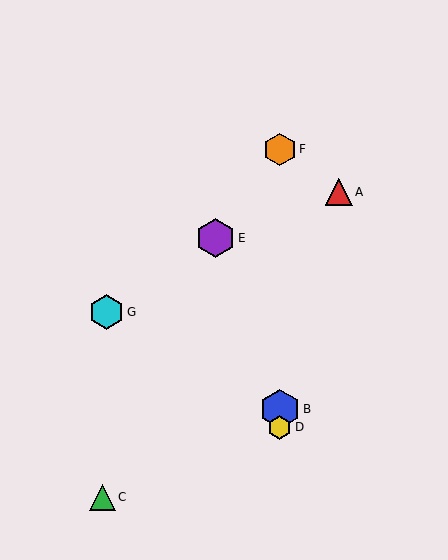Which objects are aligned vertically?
Objects B, D, F are aligned vertically.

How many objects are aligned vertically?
3 objects (B, D, F) are aligned vertically.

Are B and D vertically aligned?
Yes, both are at x≈280.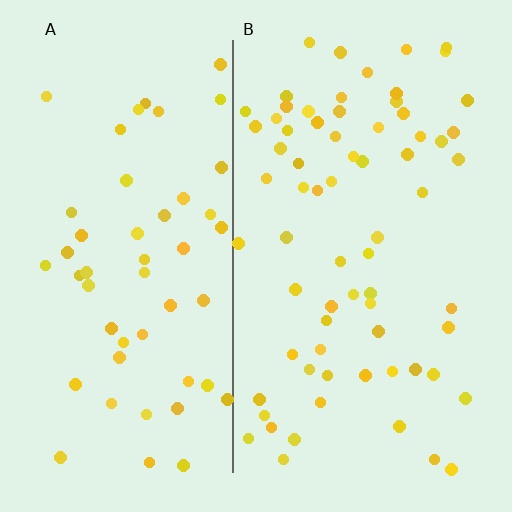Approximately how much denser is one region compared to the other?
Approximately 1.4× — region B over region A.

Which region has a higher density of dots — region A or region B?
B (the right).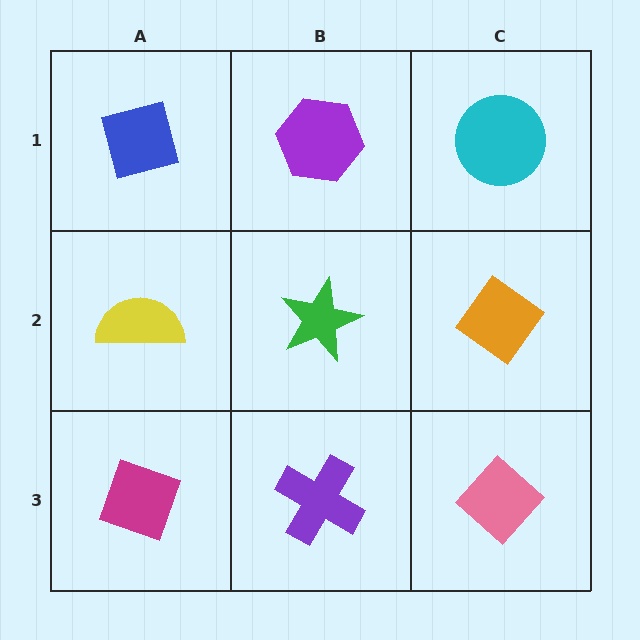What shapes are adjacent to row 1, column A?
A yellow semicircle (row 2, column A), a purple hexagon (row 1, column B).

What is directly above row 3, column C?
An orange diamond.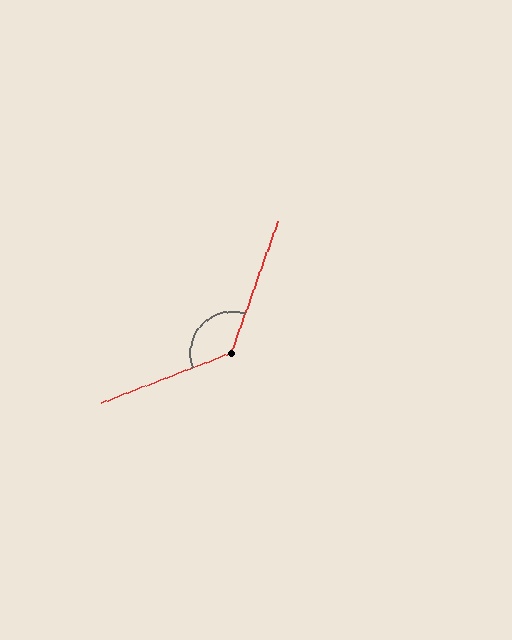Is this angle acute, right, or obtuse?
It is obtuse.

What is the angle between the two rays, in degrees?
Approximately 130 degrees.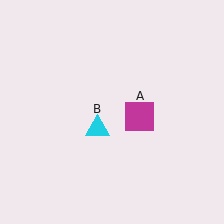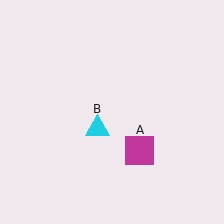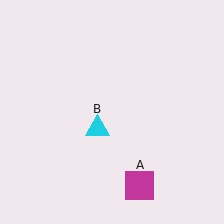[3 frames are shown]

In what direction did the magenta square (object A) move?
The magenta square (object A) moved down.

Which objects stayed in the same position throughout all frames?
Cyan triangle (object B) remained stationary.